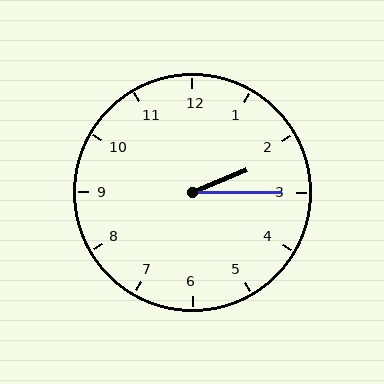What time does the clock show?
2:15.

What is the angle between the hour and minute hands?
Approximately 22 degrees.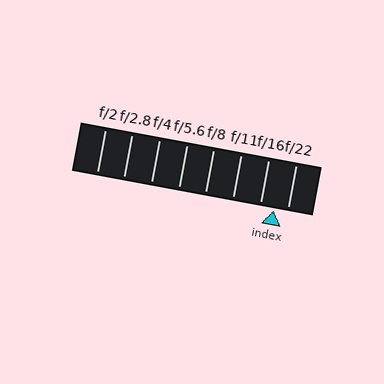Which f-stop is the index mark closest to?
The index mark is closest to f/22.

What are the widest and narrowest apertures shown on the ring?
The widest aperture shown is f/2 and the narrowest is f/22.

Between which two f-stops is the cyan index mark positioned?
The index mark is between f/16 and f/22.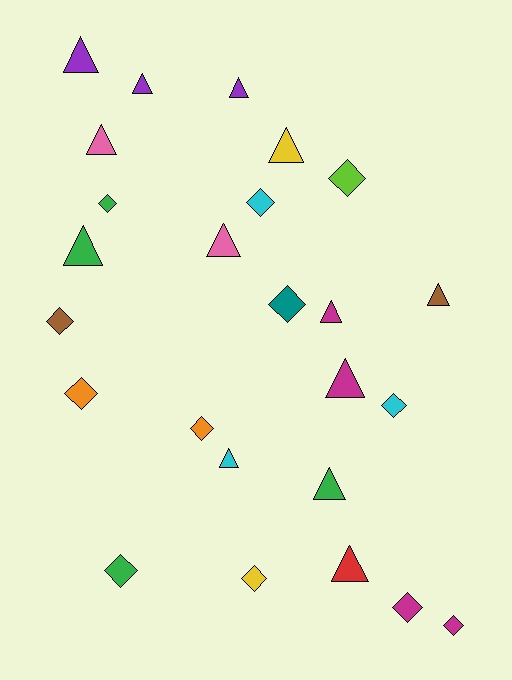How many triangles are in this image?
There are 13 triangles.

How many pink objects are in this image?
There are 2 pink objects.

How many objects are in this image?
There are 25 objects.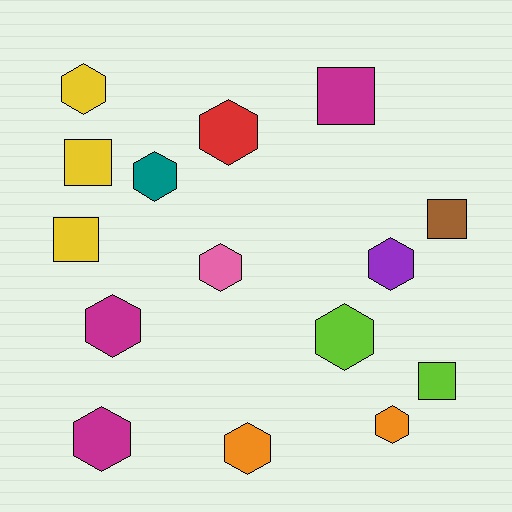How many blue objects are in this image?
There are no blue objects.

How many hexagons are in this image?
There are 10 hexagons.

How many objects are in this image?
There are 15 objects.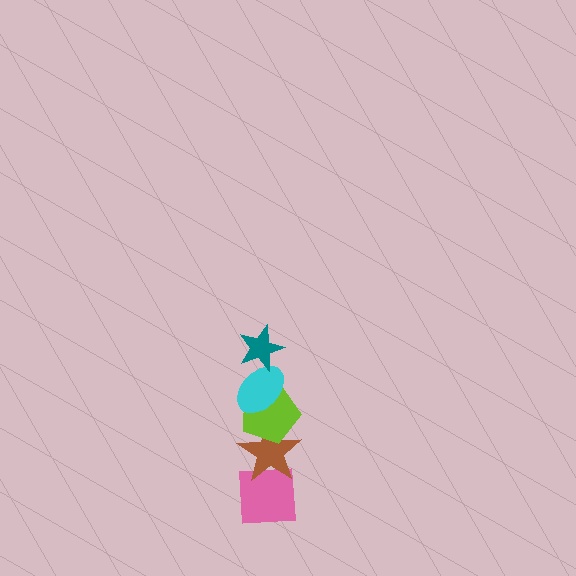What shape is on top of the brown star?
The lime pentagon is on top of the brown star.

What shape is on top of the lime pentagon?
The cyan ellipse is on top of the lime pentagon.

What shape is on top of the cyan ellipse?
The teal star is on top of the cyan ellipse.